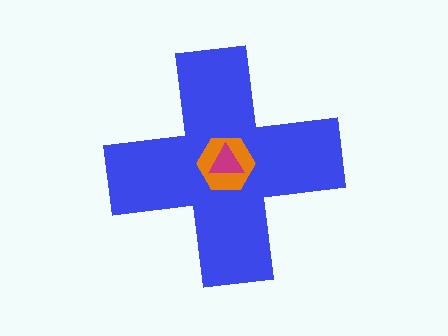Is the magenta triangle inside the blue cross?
Yes.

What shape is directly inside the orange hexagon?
The magenta triangle.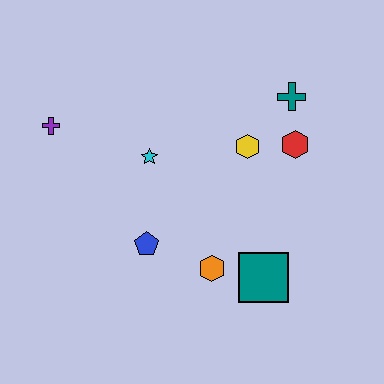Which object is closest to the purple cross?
The cyan star is closest to the purple cross.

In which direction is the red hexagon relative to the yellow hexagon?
The red hexagon is to the right of the yellow hexagon.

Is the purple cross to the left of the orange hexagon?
Yes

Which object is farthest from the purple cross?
The teal square is farthest from the purple cross.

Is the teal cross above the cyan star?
Yes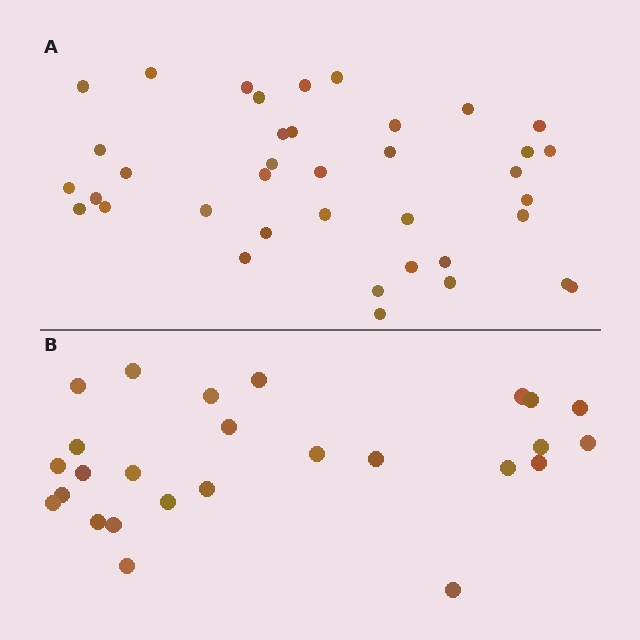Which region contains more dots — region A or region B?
Region A (the top region) has more dots.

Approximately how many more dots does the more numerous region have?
Region A has roughly 12 or so more dots than region B.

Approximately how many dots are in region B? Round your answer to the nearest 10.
About 30 dots. (The exact count is 26, which rounds to 30.)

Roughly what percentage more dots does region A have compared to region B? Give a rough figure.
About 45% more.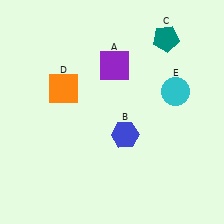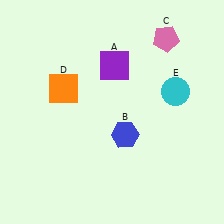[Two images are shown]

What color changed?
The pentagon (C) changed from teal in Image 1 to pink in Image 2.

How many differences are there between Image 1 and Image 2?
There is 1 difference between the two images.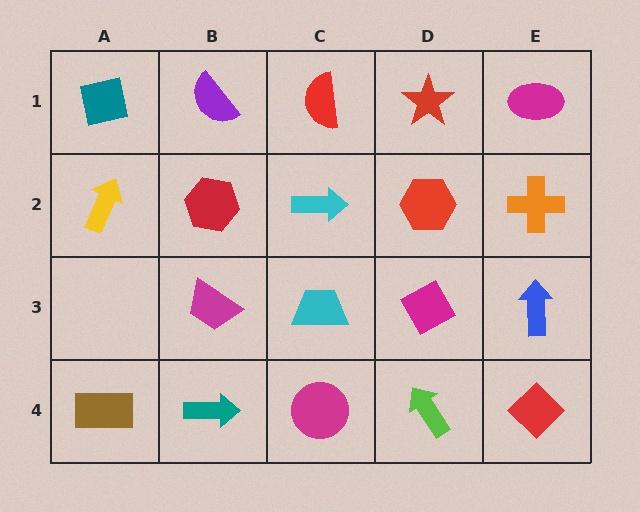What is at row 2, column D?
A red hexagon.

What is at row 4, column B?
A teal arrow.